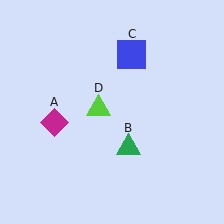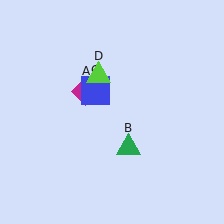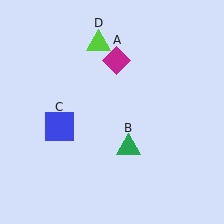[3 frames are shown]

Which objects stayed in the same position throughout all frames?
Green triangle (object B) remained stationary.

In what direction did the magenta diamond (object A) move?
The magenta diamond (object A) moved up and to the right.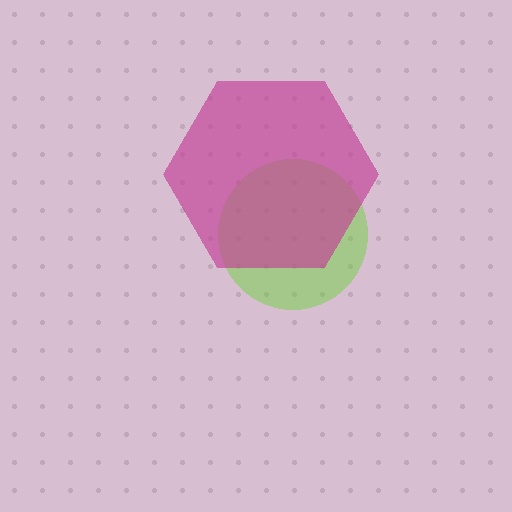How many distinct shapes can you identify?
There are 2 distinct shapes: a lime circle, a magenta hexagon.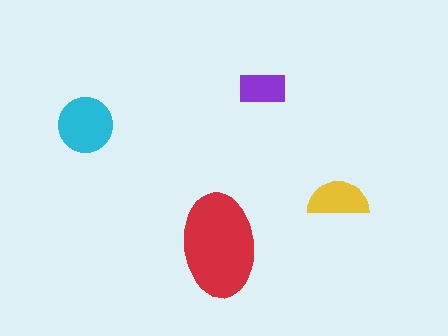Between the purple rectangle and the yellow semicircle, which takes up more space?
The yellow semicircle.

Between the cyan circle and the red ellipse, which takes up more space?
The red ellipse.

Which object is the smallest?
The purple rectangle.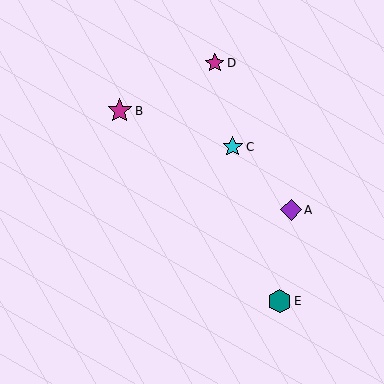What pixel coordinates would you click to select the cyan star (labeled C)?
Click at (233, 147) to select the cyan star C.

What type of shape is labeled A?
Shape A is a purple diamond.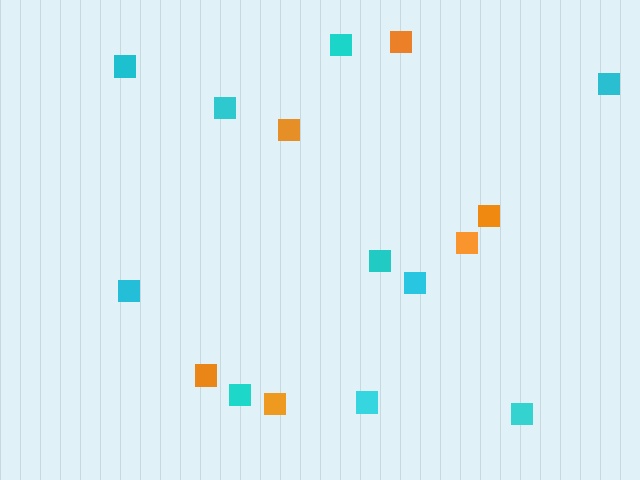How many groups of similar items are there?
There are 2 groups: one group of cyan squares (10) and one group of orange squares (6).